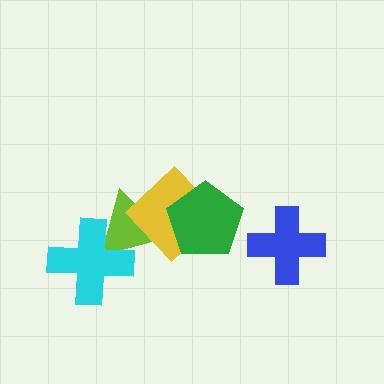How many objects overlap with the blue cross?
0 objects overlap with the blue cross.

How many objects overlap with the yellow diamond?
2 objects overlap with the yellow diamond.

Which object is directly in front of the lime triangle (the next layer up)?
The yellow diamond is directly in front of the lime triangle.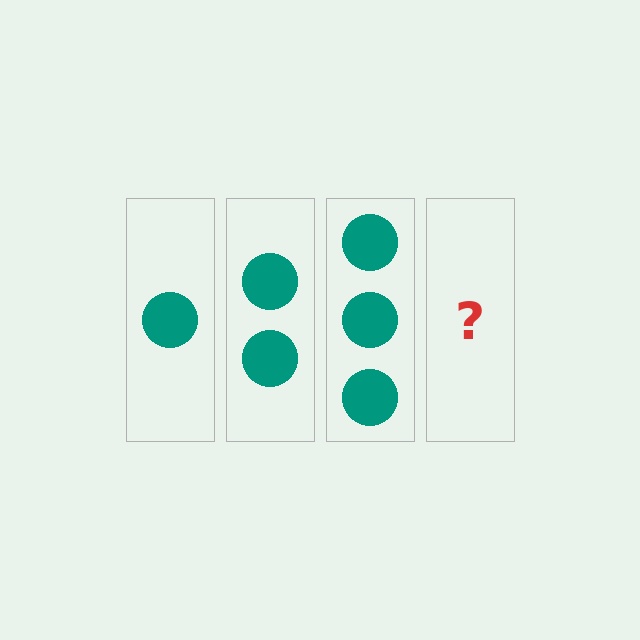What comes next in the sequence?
The next element should be 4 circles.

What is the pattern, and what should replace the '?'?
The pattern is that each step adds one more circle. The '?' should be 4 circles.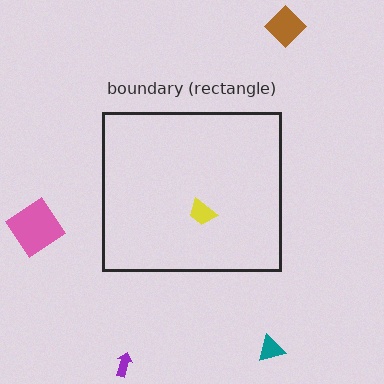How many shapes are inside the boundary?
1 inside, 4 outside.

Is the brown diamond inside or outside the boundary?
Outside.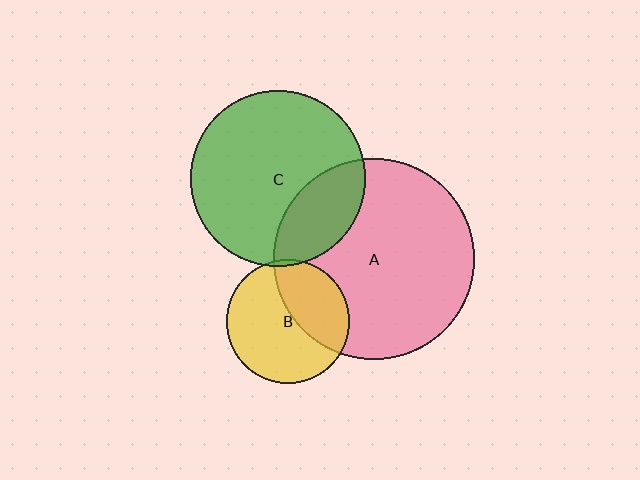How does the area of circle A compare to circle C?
Approximately 1.3 times.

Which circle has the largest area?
Circle A (pink).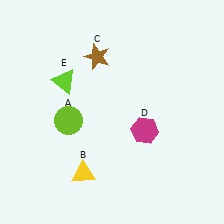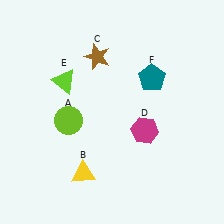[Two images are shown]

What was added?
A teal pentagon (F) was added in Image 2.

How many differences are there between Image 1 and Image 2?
There is 1 difference between the two images.